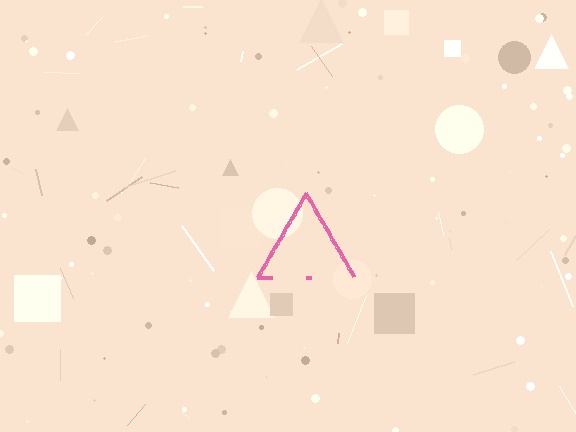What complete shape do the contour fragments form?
The contour fragments form a triangle.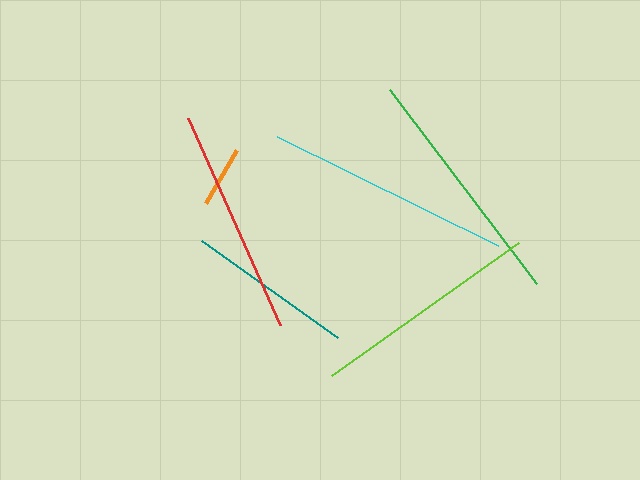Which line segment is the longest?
The cyan line is the longest at approximately 247 pixels.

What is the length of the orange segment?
The orange segment is approximately 62 pixels long.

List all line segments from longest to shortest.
From longest to shortest: cyan, green, lime, red, teal, orange.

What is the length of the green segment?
The green segment is approximately 243 pixels long.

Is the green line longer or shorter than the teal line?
The green line is longer than the teal line.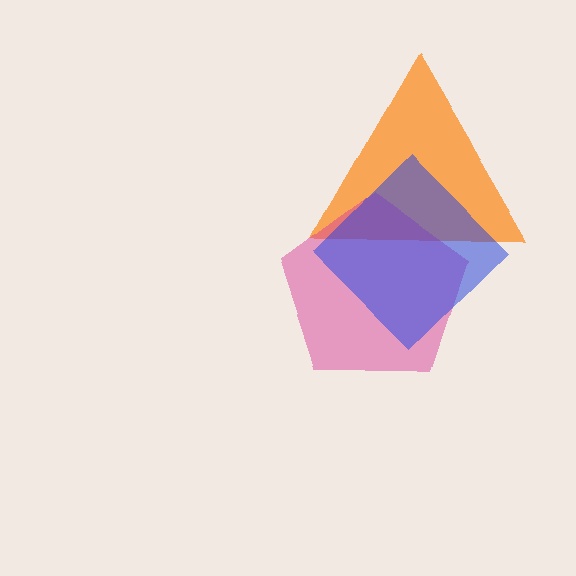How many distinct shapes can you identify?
There are 3 distinct shapes: an orange triangle, a magenta pentagon, a blue diamond.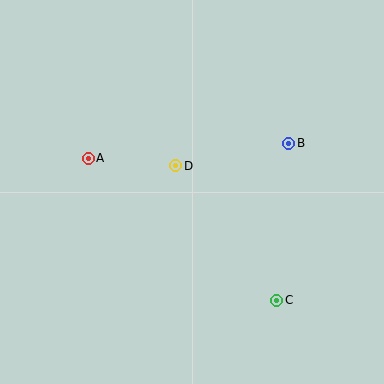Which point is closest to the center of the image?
Point D at (176, 166) is closest to the center.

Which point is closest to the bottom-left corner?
Point A is closest to the bottom-left corner.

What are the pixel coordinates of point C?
Point C is at (277, 300).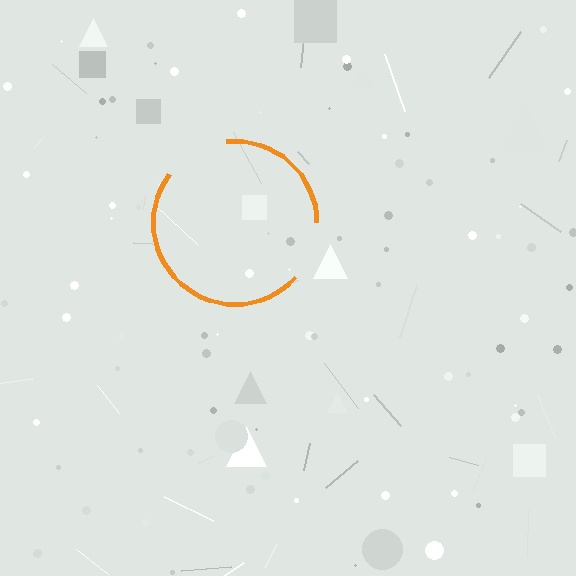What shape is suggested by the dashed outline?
The dashed outline suggests a circle.